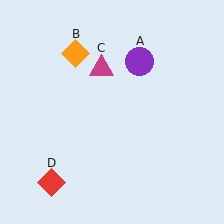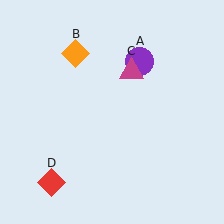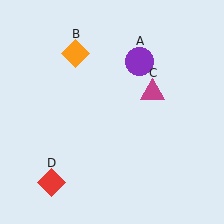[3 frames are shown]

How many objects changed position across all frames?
1 object changed position: magenta triangle (object C).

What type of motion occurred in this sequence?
The magenta triangle (object C) rotated clockwise around the center of the scene.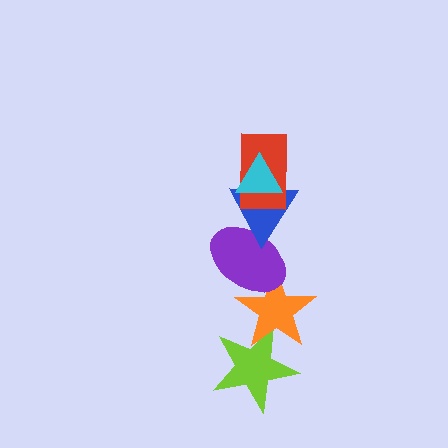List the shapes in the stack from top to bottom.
From top to bottom: the cyan triangle, the red rectangle, the blue triangle, the purple ellipse, the orange star, the lime star.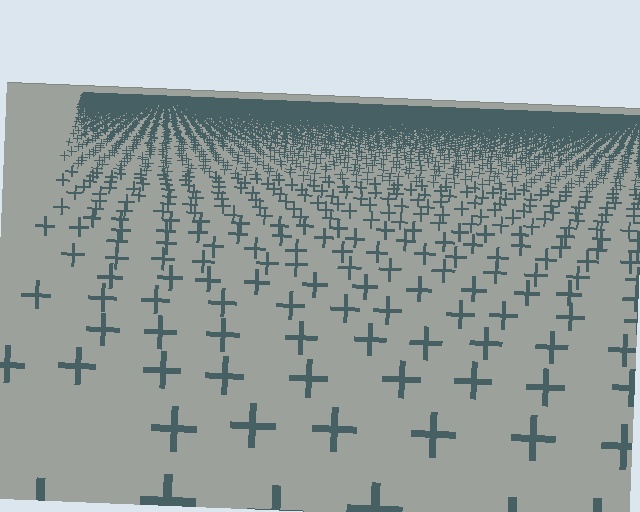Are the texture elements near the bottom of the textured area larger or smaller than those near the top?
Larger. Near the bottom, elements are closer to the viewer and appear at a bigger on-screen size.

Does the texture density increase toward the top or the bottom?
Density increases toward the top.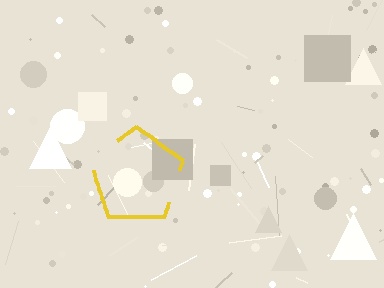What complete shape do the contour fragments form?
The contour fragments form a pentagon.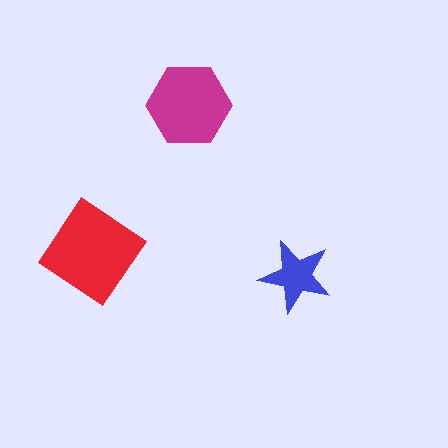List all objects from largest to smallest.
The red diamond, the magenta hexagon, the blue star.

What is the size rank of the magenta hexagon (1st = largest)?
2nd.